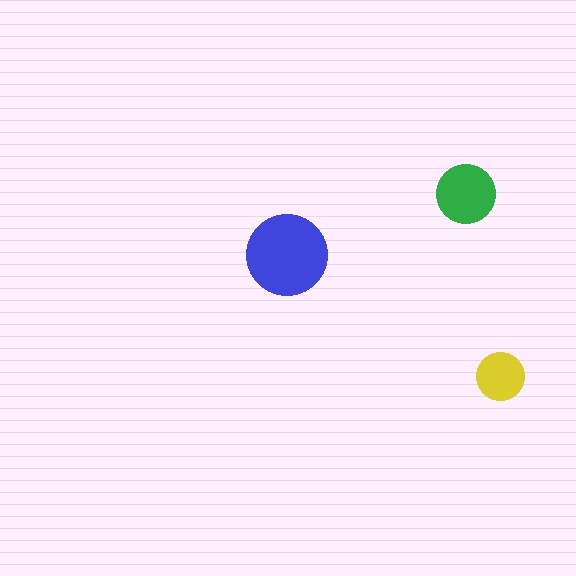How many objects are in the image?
There are 3 objects in the image.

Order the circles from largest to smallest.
the blue one, the green one, the yellow one.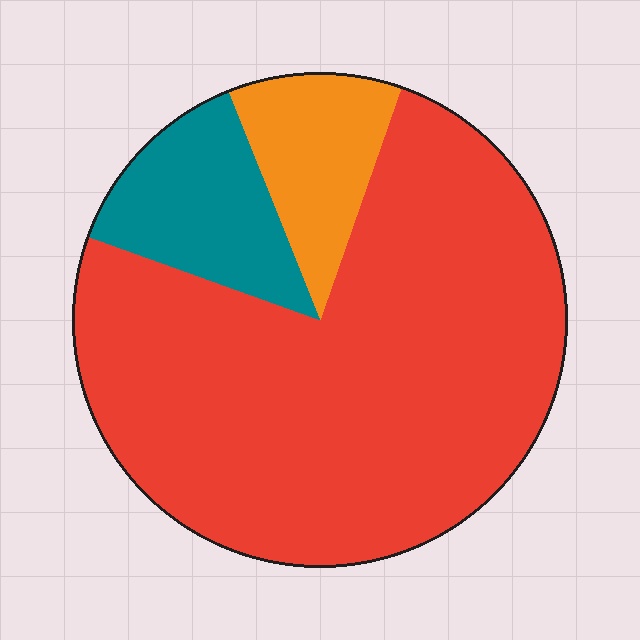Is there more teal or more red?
Red.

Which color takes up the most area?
Red, at roughly 75%.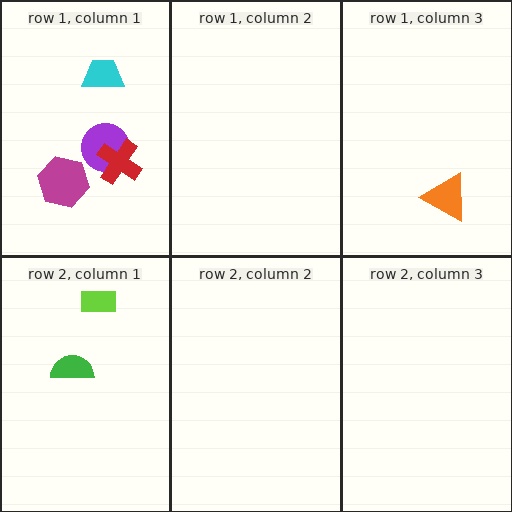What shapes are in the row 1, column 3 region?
The orange triangle.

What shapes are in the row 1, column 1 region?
The purple circle, the magenta hexagon, the cyan trapezoid, the red cross.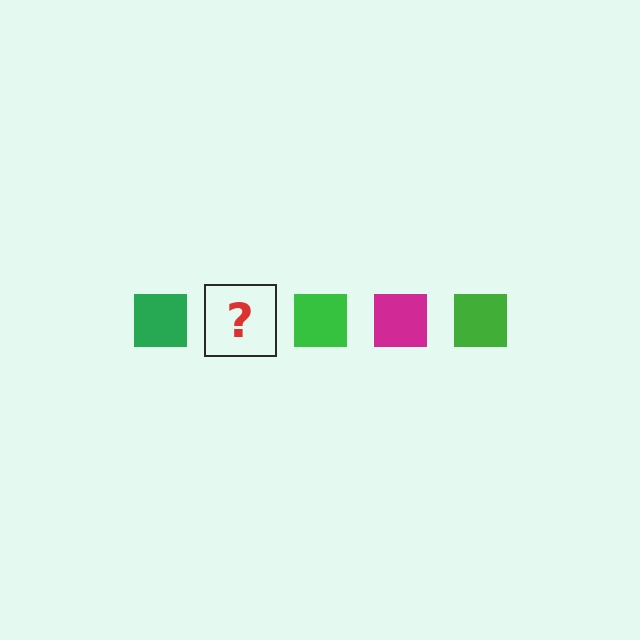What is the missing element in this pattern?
The missing element is a magenta square.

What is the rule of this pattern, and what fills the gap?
The rule is that the pattern cycles through green, magenta squares. The gap should be filled with a magenta square.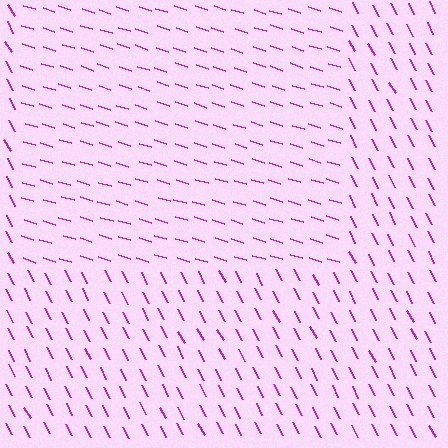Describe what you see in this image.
The image is filled with small magenta line segments. A rectangle region in the image has lines oriented differently from the surrounding lines, creating a visible texture boundary.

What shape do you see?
I see a rectangle.